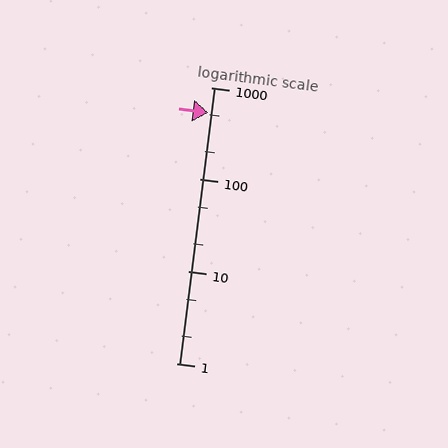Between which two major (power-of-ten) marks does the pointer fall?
The pointer is between 100 and 1000.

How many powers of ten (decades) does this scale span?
The scale spans 3 decades, from 1 to 1000.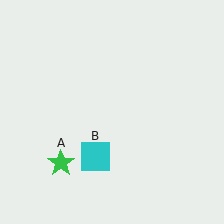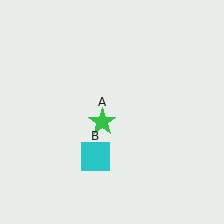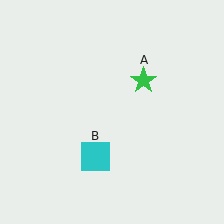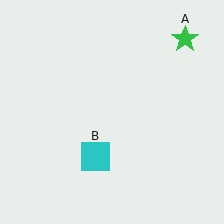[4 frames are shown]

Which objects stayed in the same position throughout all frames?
Cyan square (object B) remained stationary.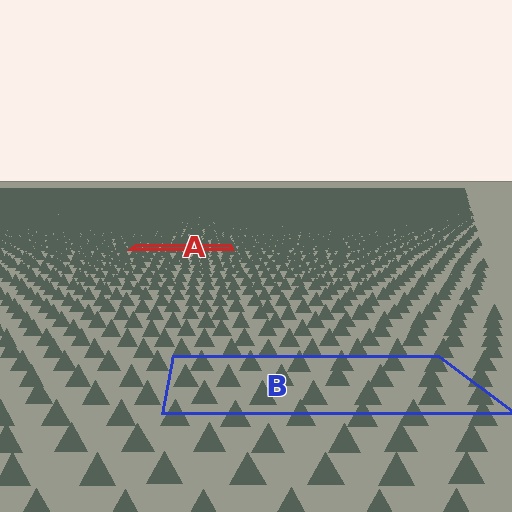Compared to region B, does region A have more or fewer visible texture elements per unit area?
Region A has more texture elements per unit area — they are packed more densely because it is farther away.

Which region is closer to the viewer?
Region B is closer. The texture elements there are larger and more spread out.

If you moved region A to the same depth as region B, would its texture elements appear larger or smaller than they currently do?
They would appear larger. At a closer depth, the same texture elements are projected at a bigger on-screen size.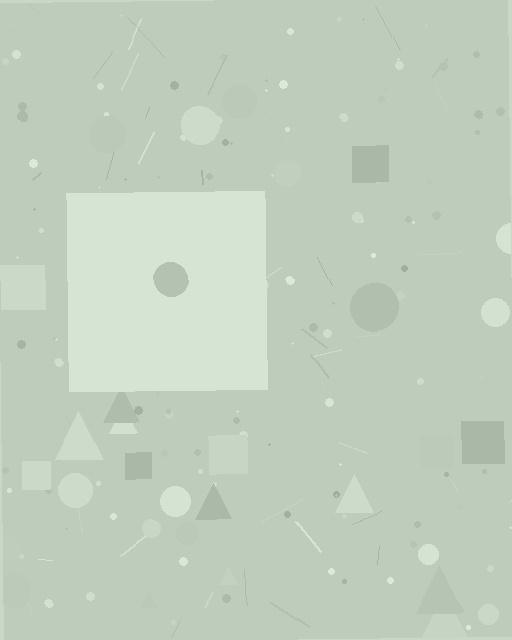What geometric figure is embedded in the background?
A square is embedded in the background.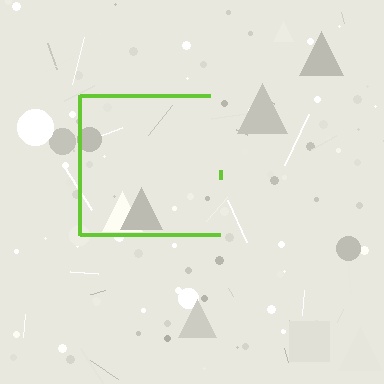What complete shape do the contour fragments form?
The contour fragments form a square.